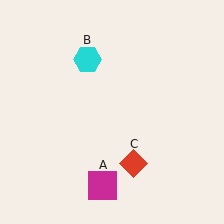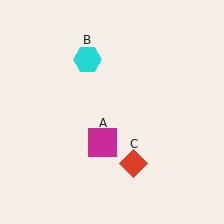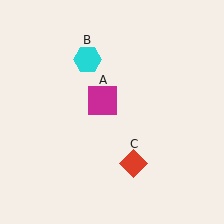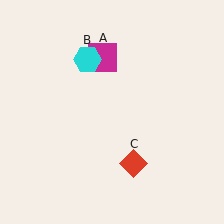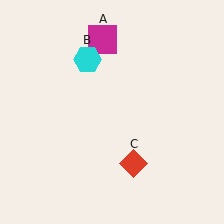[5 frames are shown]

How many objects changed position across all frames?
1 object changed position: magenta square (object A).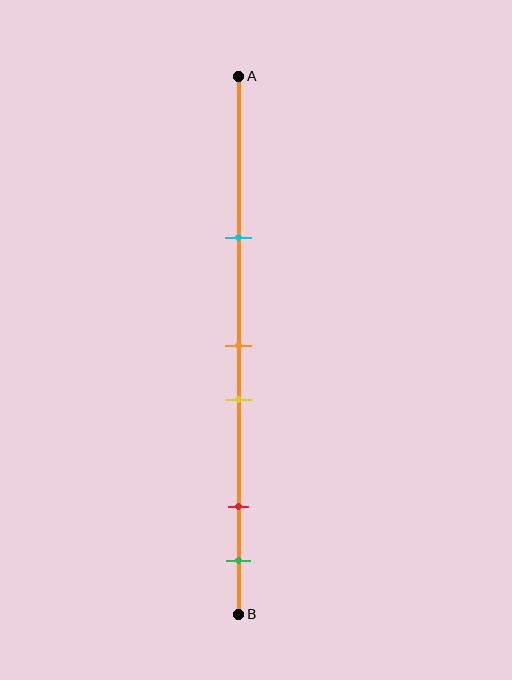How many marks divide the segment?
There are 5 marks dividing the segment.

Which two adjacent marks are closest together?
The orange and yellow marks are the closest adjacent pair.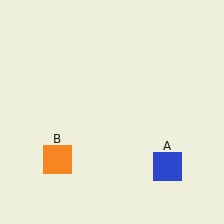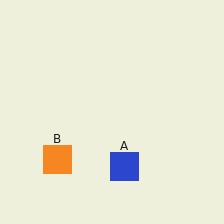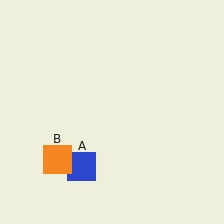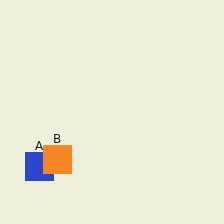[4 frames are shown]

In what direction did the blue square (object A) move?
The blue square (object A) moved left.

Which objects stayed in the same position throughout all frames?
Orange square (object B) remained stationary.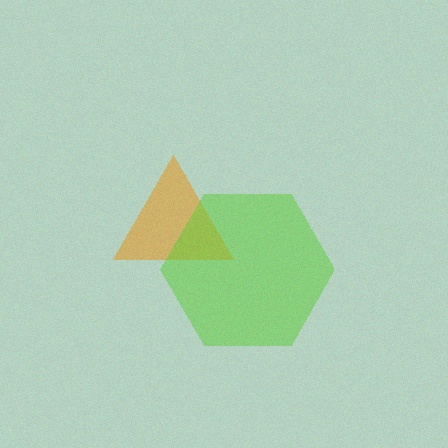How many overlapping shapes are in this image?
There are 2 overlapping shapes in the image.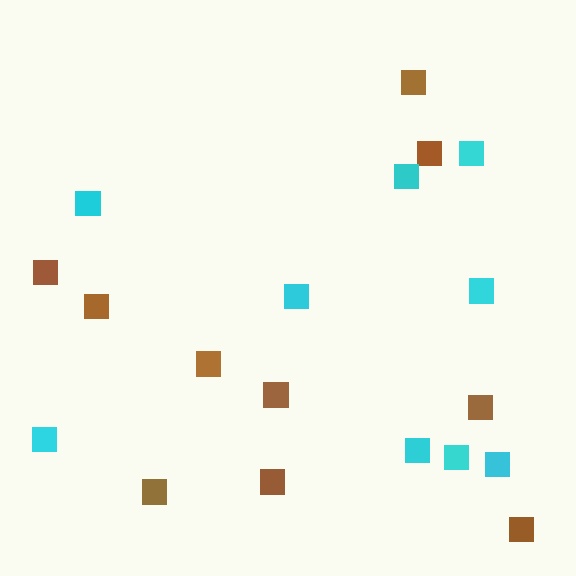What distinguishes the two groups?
There are 2 groups: one group of brown squares (10) and one group of cyan squares (9).